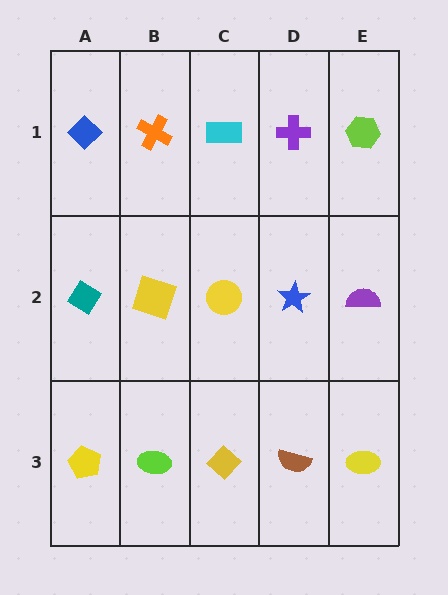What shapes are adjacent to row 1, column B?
A yellow square (row 2, column B), a blue diamond (row 1, column A), a cyan rectangle (row 1, column C).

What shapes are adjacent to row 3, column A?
A teal diamond (row 2, column A), a lime ellipse (row 3, column B).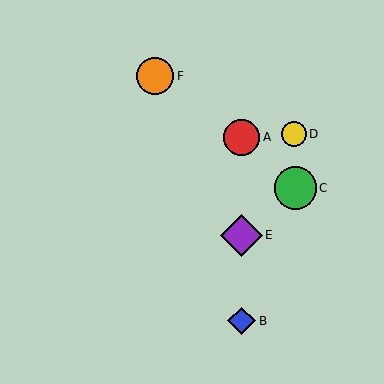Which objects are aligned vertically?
Objects A, B, E are aligned vertically.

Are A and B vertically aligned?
Yes, both are at x≈242.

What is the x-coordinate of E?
Object E is at x≈242.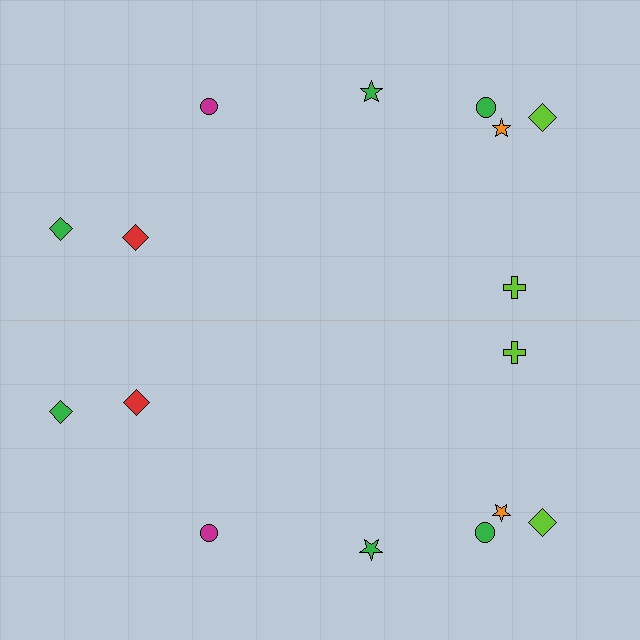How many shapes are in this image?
There are 16 shapes in this image.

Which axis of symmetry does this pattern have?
The pattern has a horizontal axis of symmetry running through the center of the image.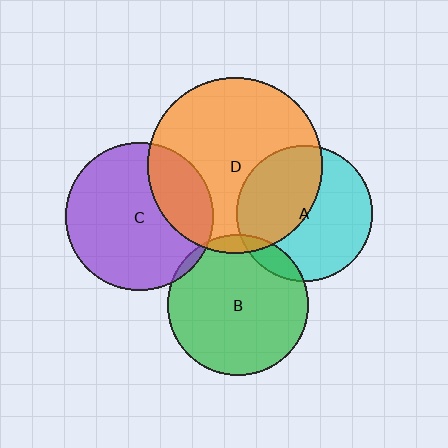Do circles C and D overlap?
Yes.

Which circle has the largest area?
Circle D (orange).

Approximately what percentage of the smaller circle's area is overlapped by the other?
Approximately 25%.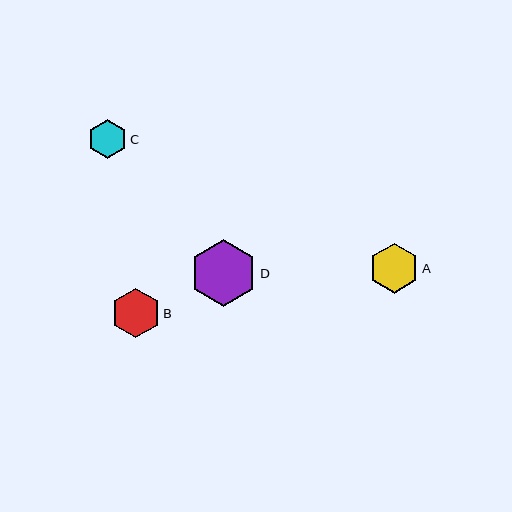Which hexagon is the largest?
Hexagon D is the largest with a size of approximately 67 pixels.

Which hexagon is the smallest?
Hexagon C is the smallest with a size of approximately 39 pixels.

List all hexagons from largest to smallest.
From largest to smallest: D, A, B, C.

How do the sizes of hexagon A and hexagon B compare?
Hexagon A and hexagon B are approximately the same size.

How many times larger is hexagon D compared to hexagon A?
Hexagon D is approximately 1.3 times the size of hexagon A.